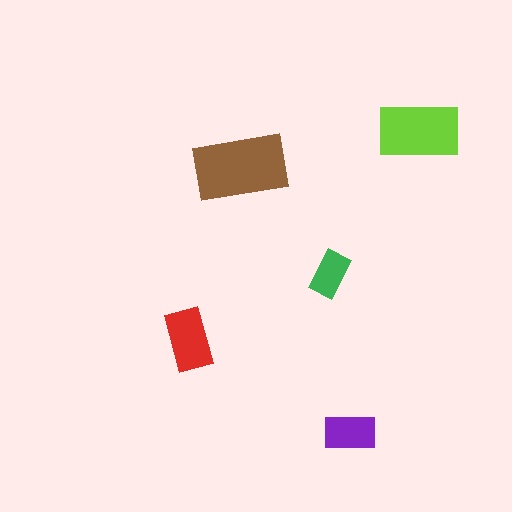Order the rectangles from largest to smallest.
the brown one, the lime one, the red one, the purple one, the green one.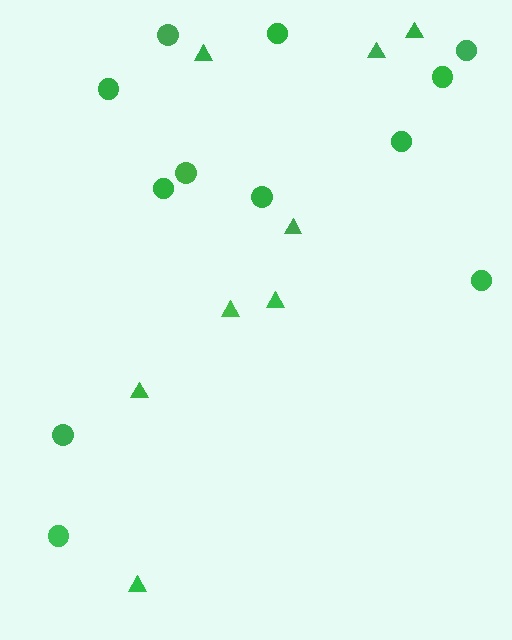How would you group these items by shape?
There are 2 groups: one group of triangles (8) and one group of circles (12).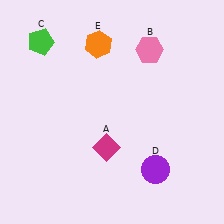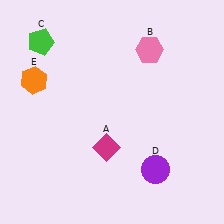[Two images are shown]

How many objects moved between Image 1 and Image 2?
1 object moved between the two images.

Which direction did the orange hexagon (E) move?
The orange hexagon (E) moved left.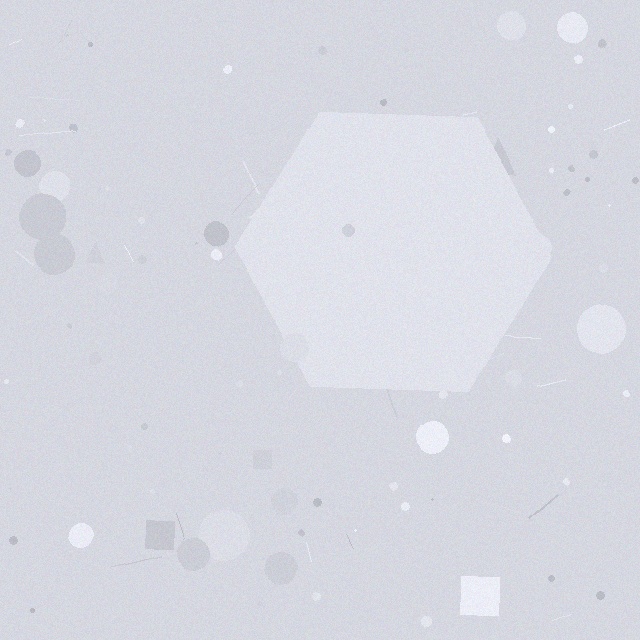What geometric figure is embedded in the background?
A hexagon is embedded in the background.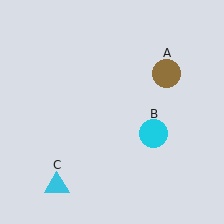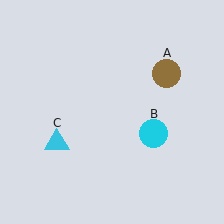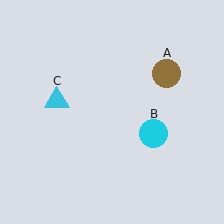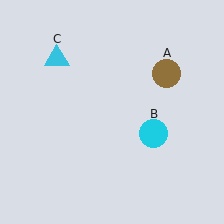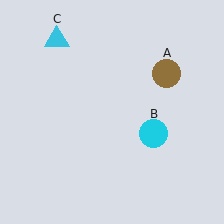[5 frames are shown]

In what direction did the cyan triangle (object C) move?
The cyan triangle (object C) moved up.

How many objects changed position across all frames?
1 object changed position: cyan triangle (object C).